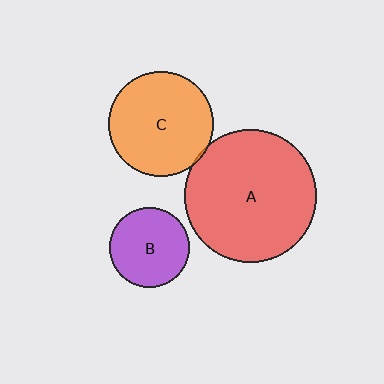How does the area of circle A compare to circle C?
Approximately 1.6 times.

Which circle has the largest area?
Circle A (red).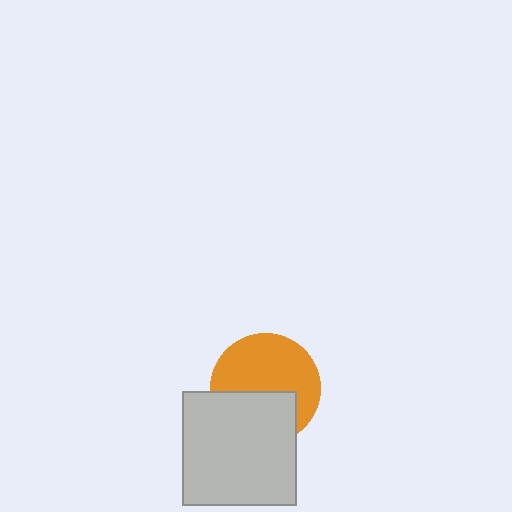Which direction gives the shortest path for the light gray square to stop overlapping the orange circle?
Moving down gives the shortest separation.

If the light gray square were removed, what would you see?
You would see the complete orange circle.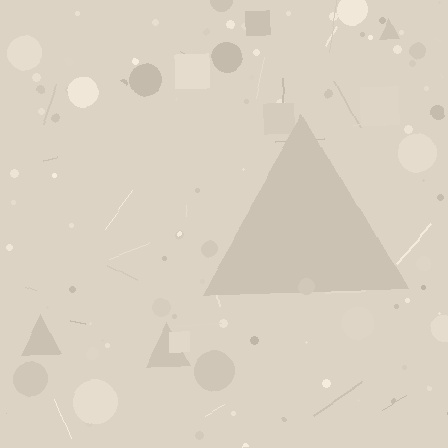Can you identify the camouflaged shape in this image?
The camouflaged shape is a triangle.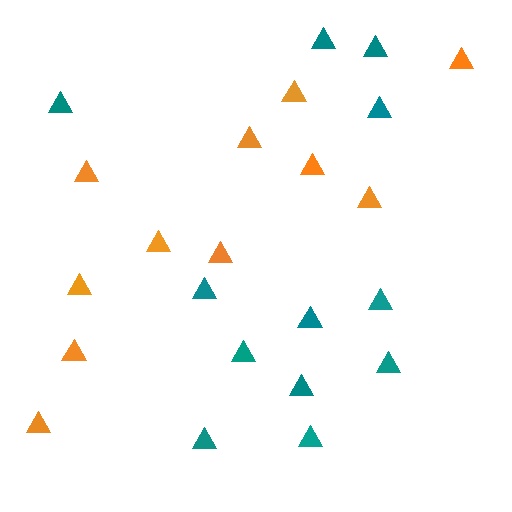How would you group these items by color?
There are 2 groups: one group of orange triangles (11) and one group of teal triangles (12).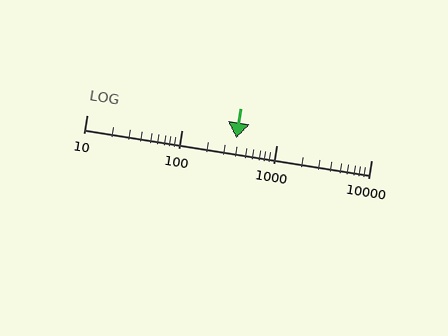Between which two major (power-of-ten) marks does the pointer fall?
The pointer is between 100 and 1000.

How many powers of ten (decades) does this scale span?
The scale spans 3 decades, from 10 to 10000.